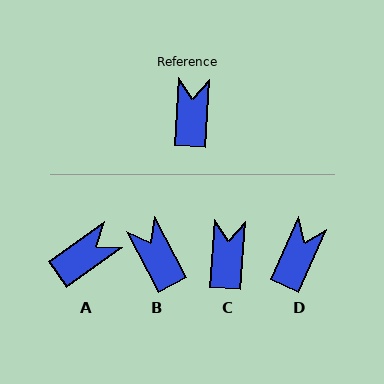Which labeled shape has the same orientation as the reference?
C.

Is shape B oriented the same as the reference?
No, it is off by about 32 degrees.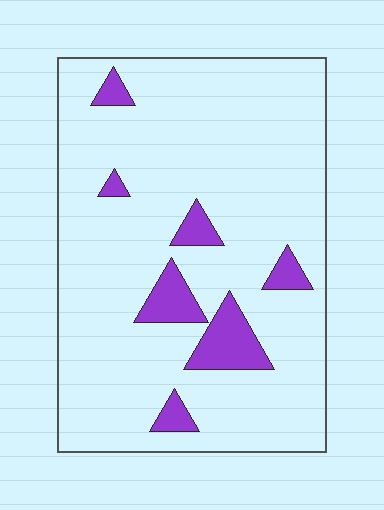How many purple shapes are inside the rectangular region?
7.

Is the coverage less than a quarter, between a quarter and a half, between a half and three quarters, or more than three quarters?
Less than a quarter.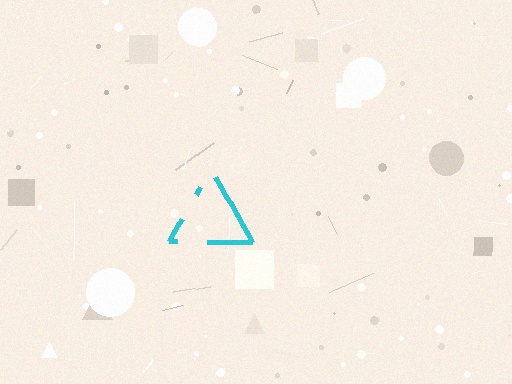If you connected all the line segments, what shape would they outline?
They would outline a triangle.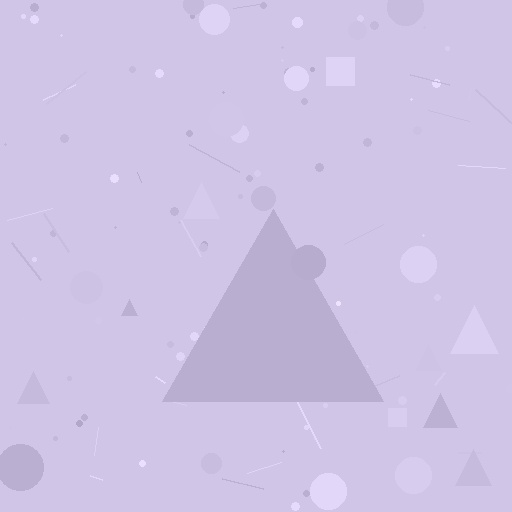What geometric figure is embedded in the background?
A triangle is embedded in the background.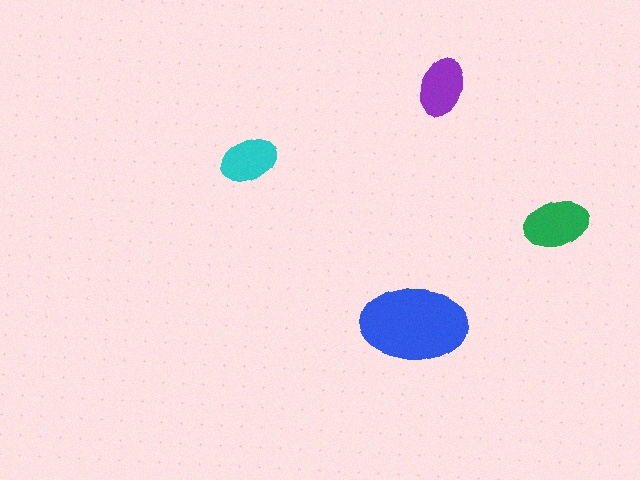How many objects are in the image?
There are 4 objects in the image.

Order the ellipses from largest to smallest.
the blue one, the green one, the purple one, the cyan one.